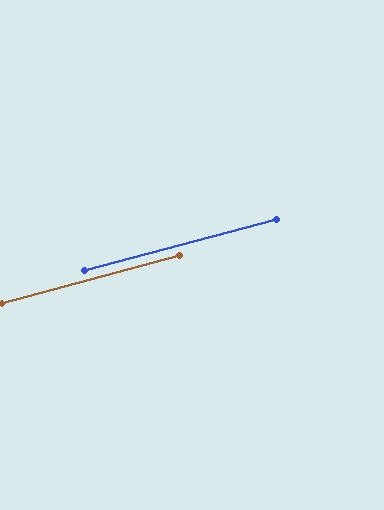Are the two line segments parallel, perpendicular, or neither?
Parallel — their directions differ by only 0.1°.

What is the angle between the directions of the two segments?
Approximately 0 degrees.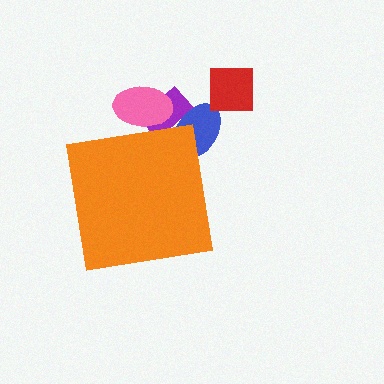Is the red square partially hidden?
No, the red square is fully visible.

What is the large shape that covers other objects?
An orange square.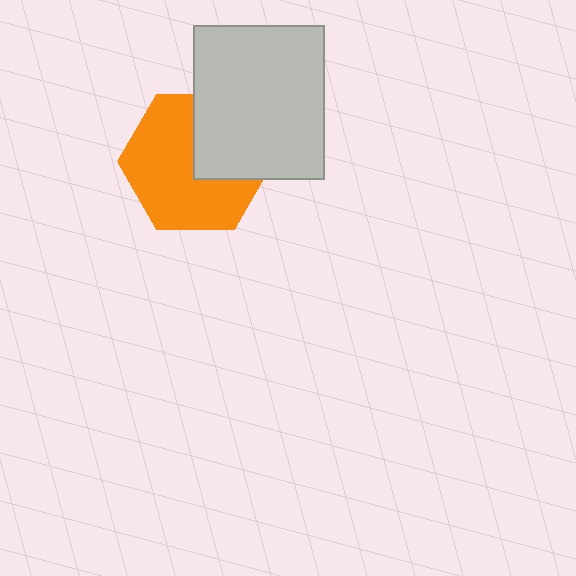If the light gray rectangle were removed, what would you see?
You would see the complete orange hexagon.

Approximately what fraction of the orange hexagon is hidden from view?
Roughly 34% of the orange hexagon is hidden behind the light gray rectangle.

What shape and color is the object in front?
The object in front is a light gray rectangle.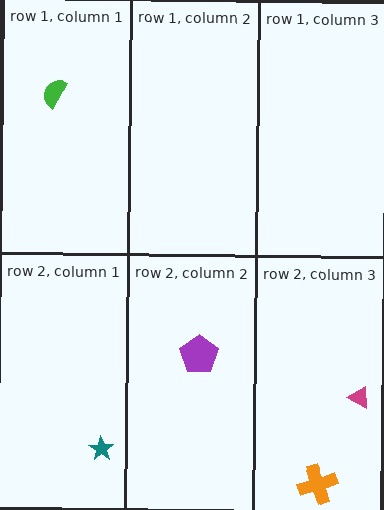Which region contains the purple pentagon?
The row 2, column 2 region.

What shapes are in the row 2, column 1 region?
The teal star.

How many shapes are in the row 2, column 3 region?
2.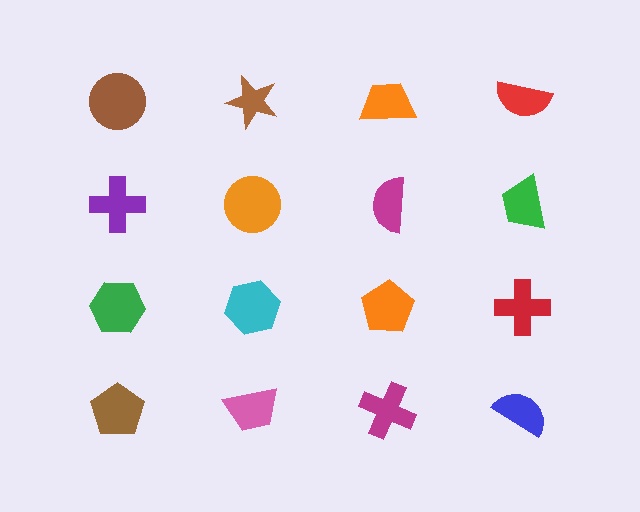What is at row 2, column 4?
A green trapezoid.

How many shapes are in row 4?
4 shapes.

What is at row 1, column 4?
A red semicircle.